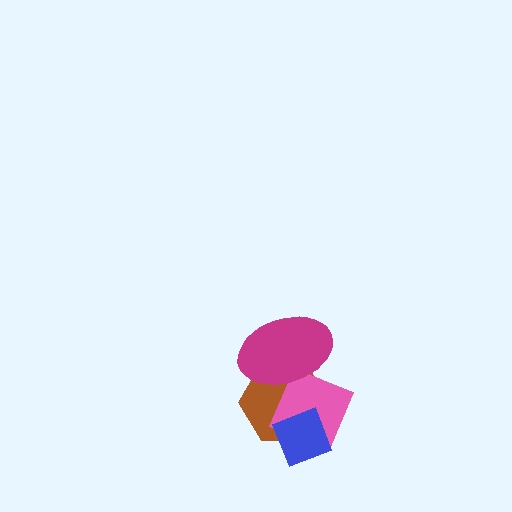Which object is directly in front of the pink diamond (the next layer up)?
The magenta ellipse is directly in front of the pink diamond.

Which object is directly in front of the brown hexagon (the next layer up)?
The pink diamond is directly in front of the brown hexagon.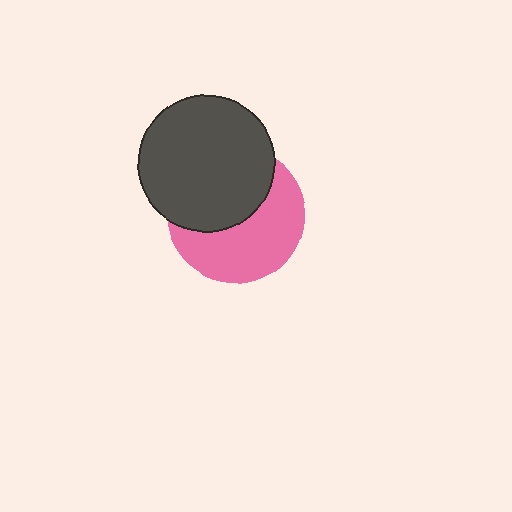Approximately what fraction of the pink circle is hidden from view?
Roughly 47% of the pink circle is hidden behind the dark gray circle.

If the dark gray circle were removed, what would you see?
You would see the complete pink circle.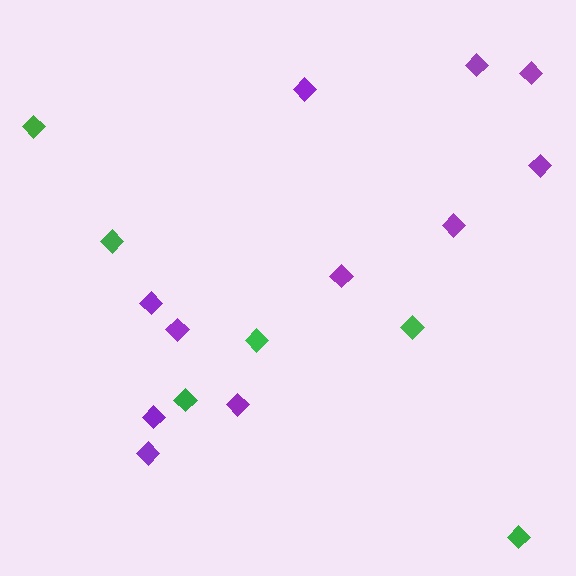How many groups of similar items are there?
There are 2 groups: one group of purple diamonds (11) and one group of green diamonds (6).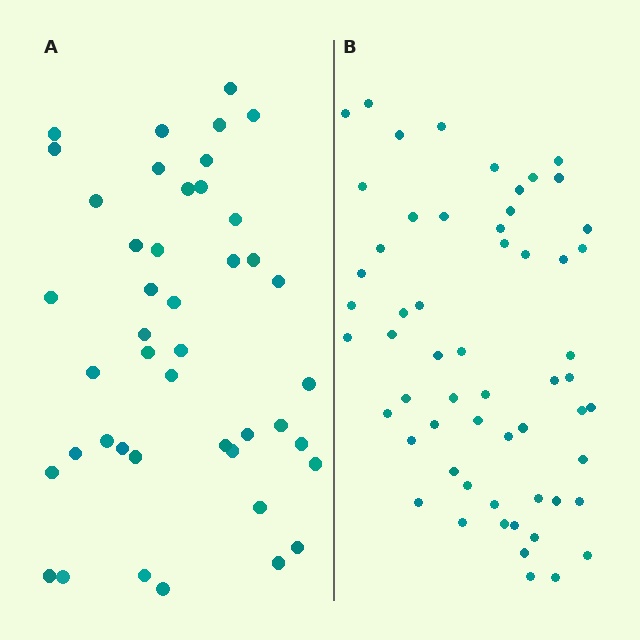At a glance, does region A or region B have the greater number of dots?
Region B (the right region) has more dots.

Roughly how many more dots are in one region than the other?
Region B has approximately 15 more dots than region A.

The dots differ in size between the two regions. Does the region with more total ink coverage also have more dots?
No. Region A has more total ink coverage because its dots are larger, but region B actually contains more individual dots. Total area can be misleading — the number of items is what matters here.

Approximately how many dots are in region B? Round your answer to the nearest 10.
About 60 dots. (The exact count is 58, which rounds to 60.)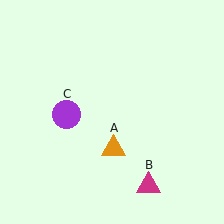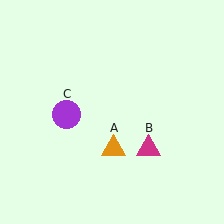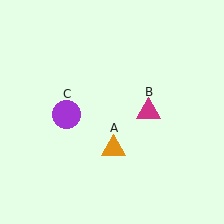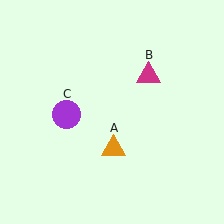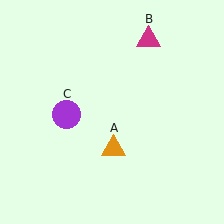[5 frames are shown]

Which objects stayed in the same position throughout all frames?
Orange triangle (object A) and purple circle (object C) remained stationary.